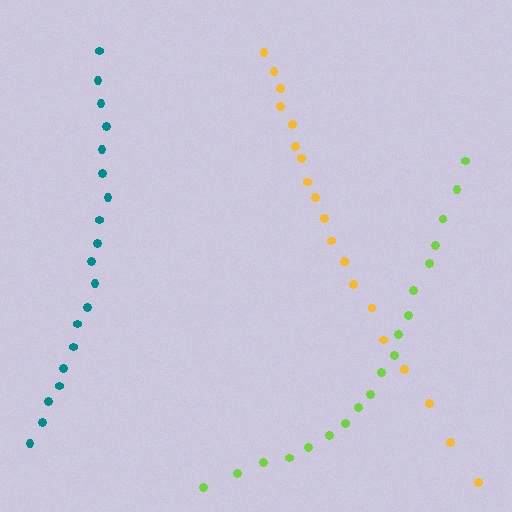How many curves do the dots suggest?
There are 3 distinct paths.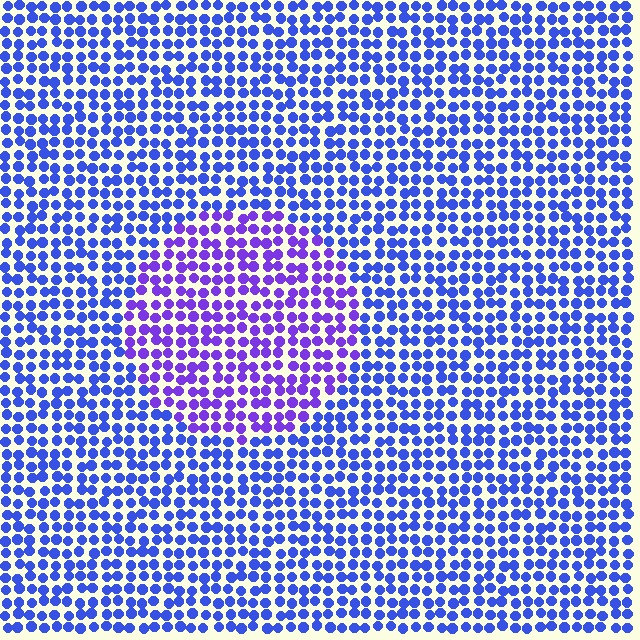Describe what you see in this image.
The image is filled with small blue elements in a uniform arrangement. A circle-shaped region is visible where the elements are tinted to a slightly different hue, forming a subtle color boundary.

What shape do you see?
I see a circle.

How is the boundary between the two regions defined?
The boundary is defined purely by a slight shift in hue (about 34 degrees). Spacing, size, and orientation are identical on both sides.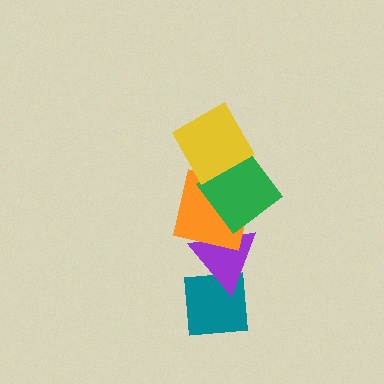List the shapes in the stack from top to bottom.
From top to bottom: the yellow square, the green diamond, the orange square, the purple triangle, the teal square.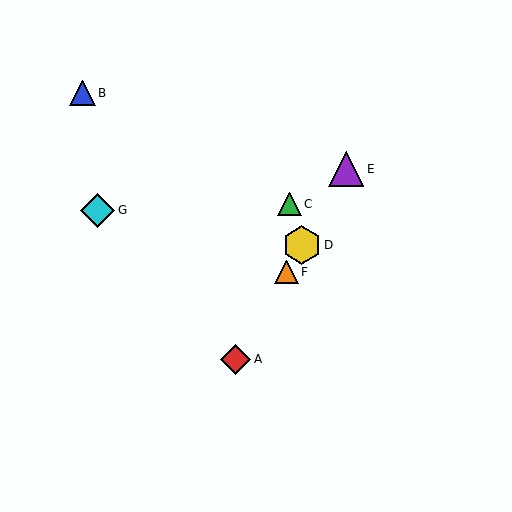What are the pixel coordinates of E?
Object E is at (346, 169).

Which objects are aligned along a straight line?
Objects A, D, E, F are aligned along a straight line.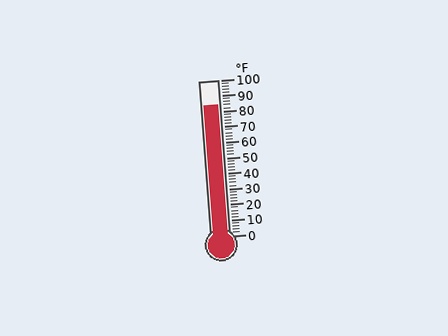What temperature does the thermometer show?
The thermometer shows approximately 84°F.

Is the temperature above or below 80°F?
The temperature is above 80°F.